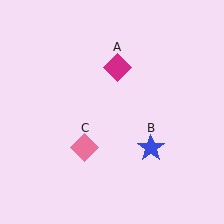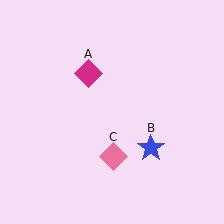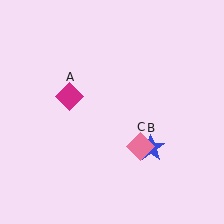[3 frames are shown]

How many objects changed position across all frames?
2 objects changed position: magenta diamond (object A), pink diamond (object C).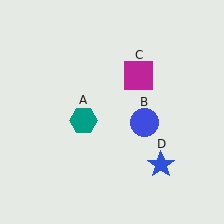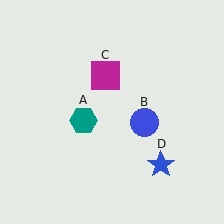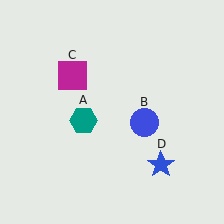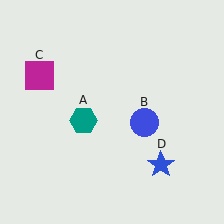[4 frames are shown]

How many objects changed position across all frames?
1 object changed position: magenta square (object C).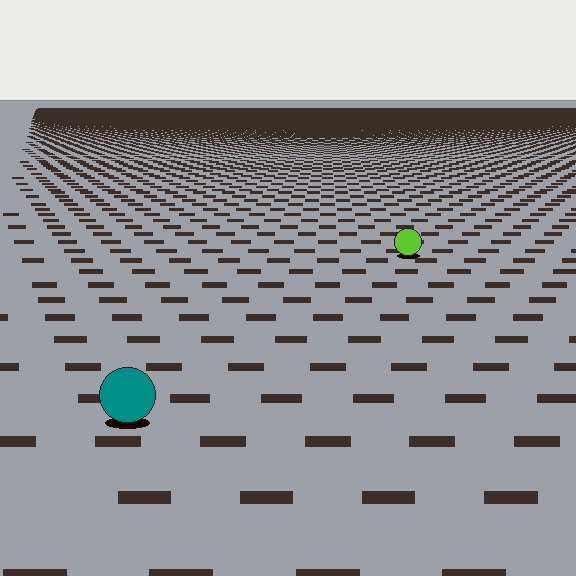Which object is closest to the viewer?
The teal circle is closest. The texture marks near it are larger and more spread out.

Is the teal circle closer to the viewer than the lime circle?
Yes. The teal circle is closer — you can tell from the texture gradient: the ground texture is coarser near it.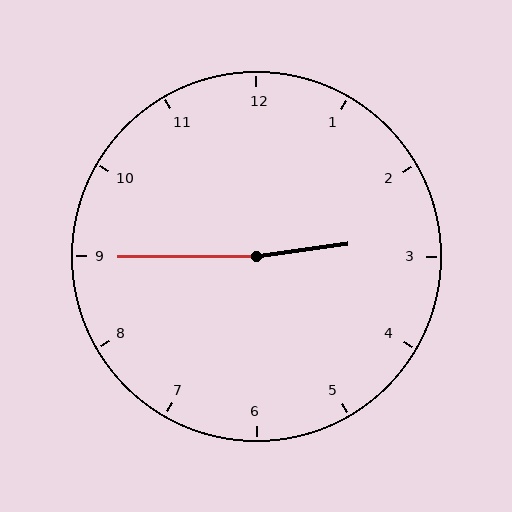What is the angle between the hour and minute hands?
Approximately 172 degrees.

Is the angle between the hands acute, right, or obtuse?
It is obtuse.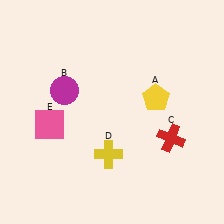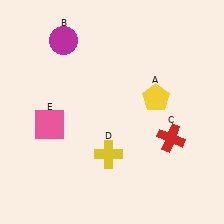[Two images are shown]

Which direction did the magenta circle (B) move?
The magenta circle (B) moved up.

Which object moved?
The magenta circle (B) moved up.